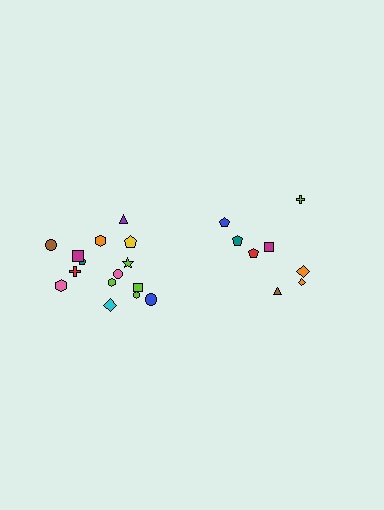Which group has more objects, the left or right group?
The left group.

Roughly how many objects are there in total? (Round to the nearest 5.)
Roughly 25 objects in total.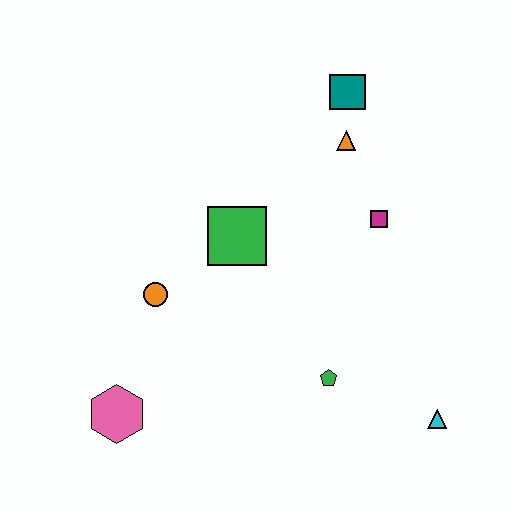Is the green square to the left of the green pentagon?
Yes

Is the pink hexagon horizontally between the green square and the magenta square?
No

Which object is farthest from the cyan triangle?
The teal square is farthest from the cyan triangle.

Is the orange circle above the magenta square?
No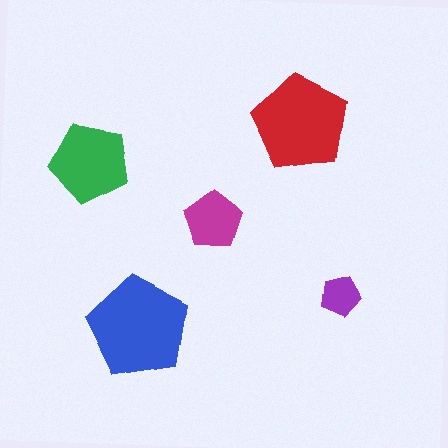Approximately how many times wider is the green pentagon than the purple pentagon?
About 2 times wider.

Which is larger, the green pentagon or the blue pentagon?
The blue one.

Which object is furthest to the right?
The purple pentagon is rightmost.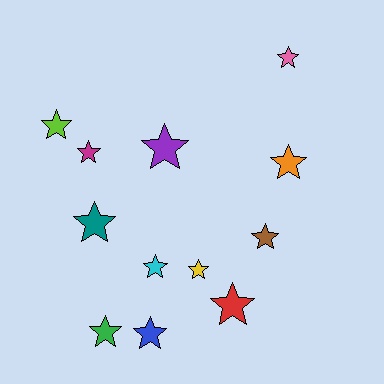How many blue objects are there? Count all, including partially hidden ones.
There is 1 blue object.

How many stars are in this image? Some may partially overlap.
There are 12 stars.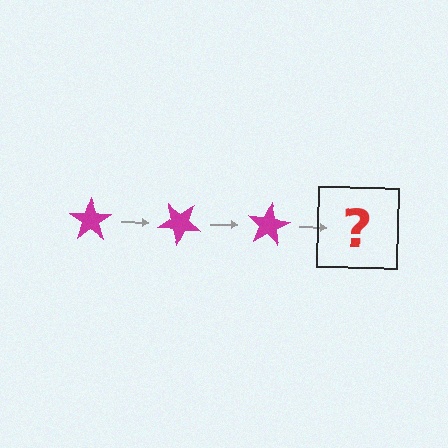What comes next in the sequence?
The next element should be a magenta star rotated 120 degrees.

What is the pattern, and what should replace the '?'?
The pattern is that the star rotates 40 degrees each step. The '?' should be a magenta star rotated 120 degrees.